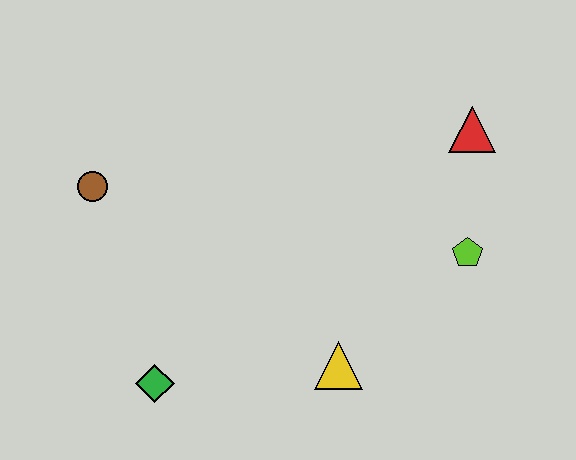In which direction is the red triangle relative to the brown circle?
The red triangle is to the right of the brown circle.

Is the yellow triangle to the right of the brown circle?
Yes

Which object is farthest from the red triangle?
The green diamond is farthest from the red triangle.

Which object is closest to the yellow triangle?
The lime pentagon is closest to the yellow triangle.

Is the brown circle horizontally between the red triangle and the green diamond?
No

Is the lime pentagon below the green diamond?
No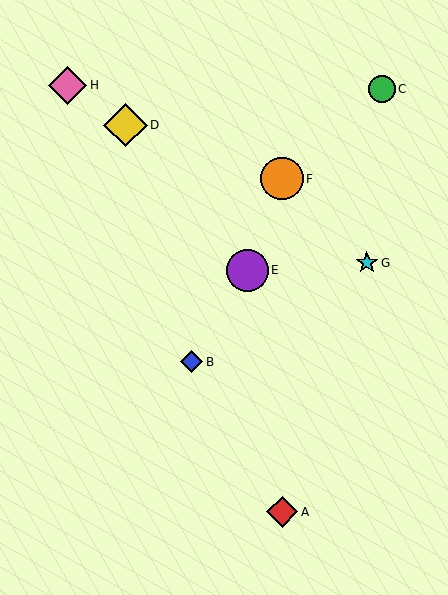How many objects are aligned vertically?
2 objects (A, F) are aligned vertically.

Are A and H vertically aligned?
No, A is at x≈282 and H is at x≈68.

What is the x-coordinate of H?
Object H is at x≈68.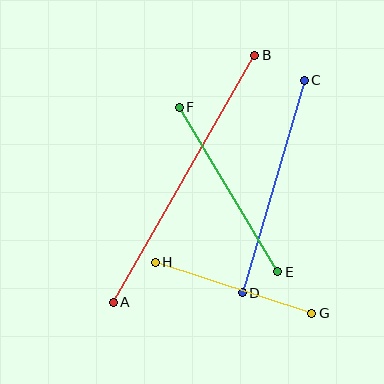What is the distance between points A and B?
The distance is approximately 285 pixels.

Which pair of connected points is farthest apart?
Points A and B are farthest apart.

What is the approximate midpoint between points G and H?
The midpoint is at approximately (234, 288) pixels.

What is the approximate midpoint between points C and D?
The midpoint is at approximately (273, 187) pixels.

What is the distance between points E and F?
The distance is approximately 191 pixels.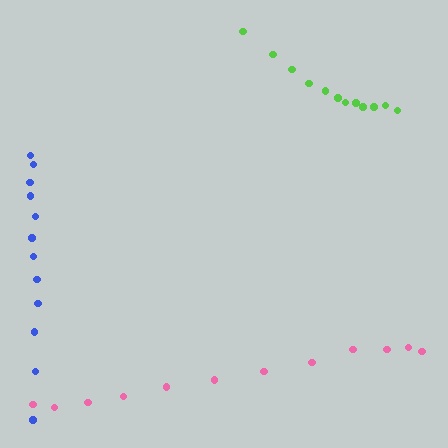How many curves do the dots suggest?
There are 3 distinct paths.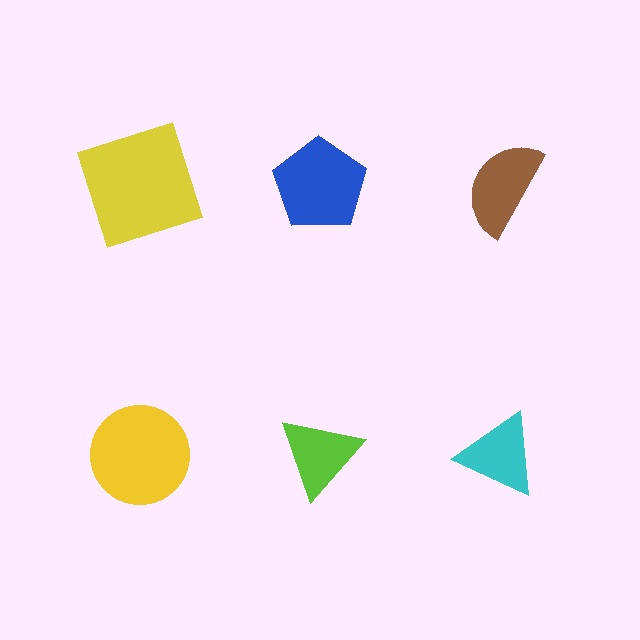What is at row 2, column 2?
A lime triangle.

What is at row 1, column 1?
A yellow square.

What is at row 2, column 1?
A yellow circle.